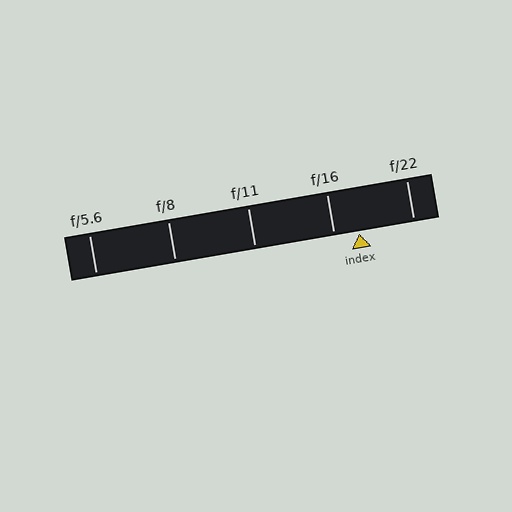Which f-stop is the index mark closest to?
The index mark is closest to f/16.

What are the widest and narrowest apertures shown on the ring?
The widest aperture shown is f/5.6 and the narrowest is f/22.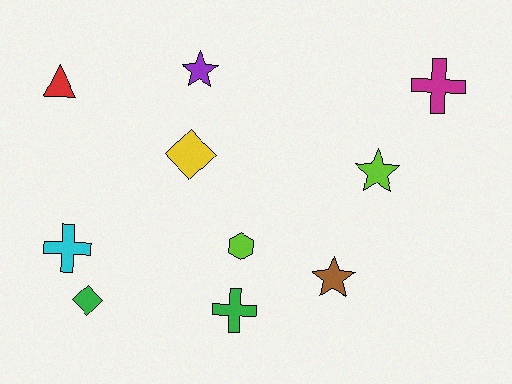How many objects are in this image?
There are 10 objects.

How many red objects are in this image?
There is 1 red object.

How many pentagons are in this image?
There are no pentagons.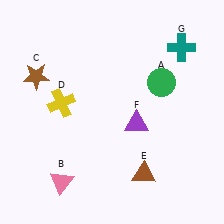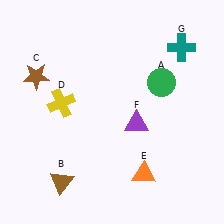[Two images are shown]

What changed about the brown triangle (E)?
In Image 1, E is brown. In Image 2, it changed to orange.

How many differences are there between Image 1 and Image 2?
There are 2 differences between the two images.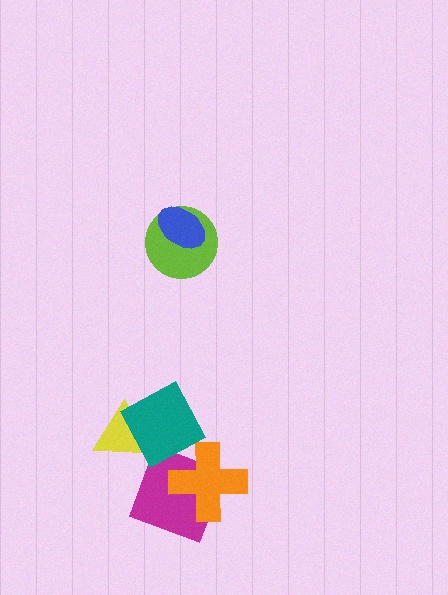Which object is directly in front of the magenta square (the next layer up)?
The orange cross is directly in front of the magenta square.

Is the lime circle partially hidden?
Yes, it is partially covered by another shape.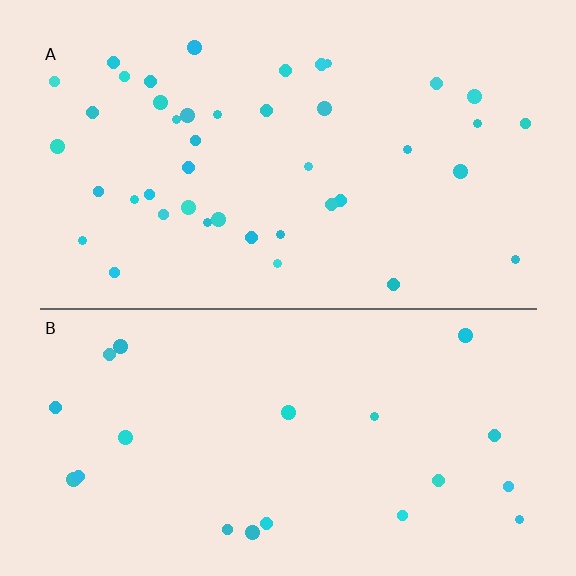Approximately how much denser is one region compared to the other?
Approximately 2.0× — region A over region B.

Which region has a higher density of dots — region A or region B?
A (the top).